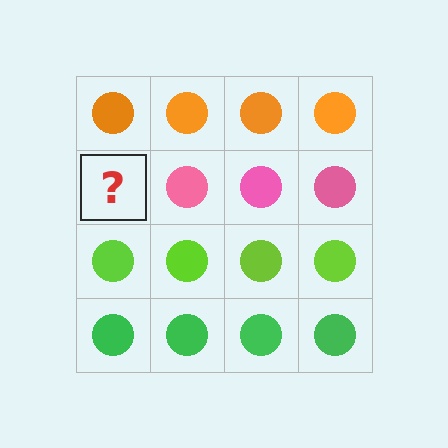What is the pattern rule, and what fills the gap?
The rule is that each row has a consistent color. The gap should be filled with a pink circle.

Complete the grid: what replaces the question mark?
The question mark should be replaced with a pink circle.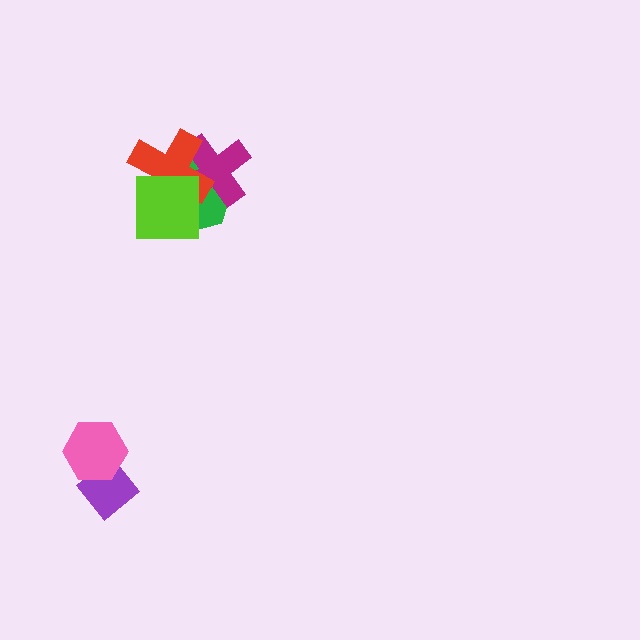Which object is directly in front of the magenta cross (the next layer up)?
The red cross is directly in front of the magenta cross.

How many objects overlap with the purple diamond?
1 object overlaps with the purple diamond.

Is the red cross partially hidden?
Yes, it is partially covered by another shape.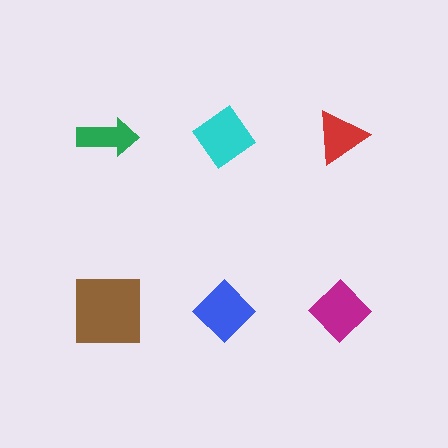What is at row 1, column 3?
A red triangle.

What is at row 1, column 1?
A green arrow.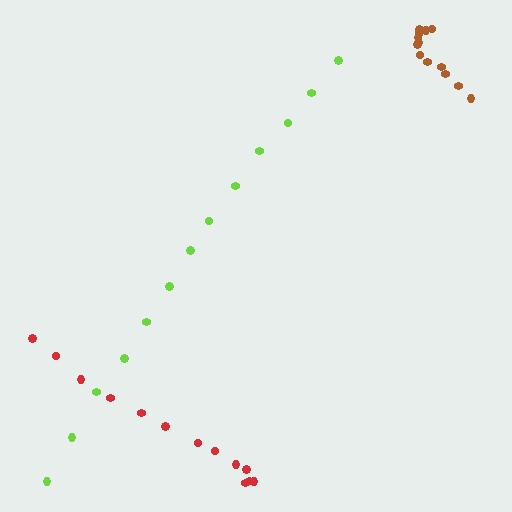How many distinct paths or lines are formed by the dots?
There are 3 distinct paths.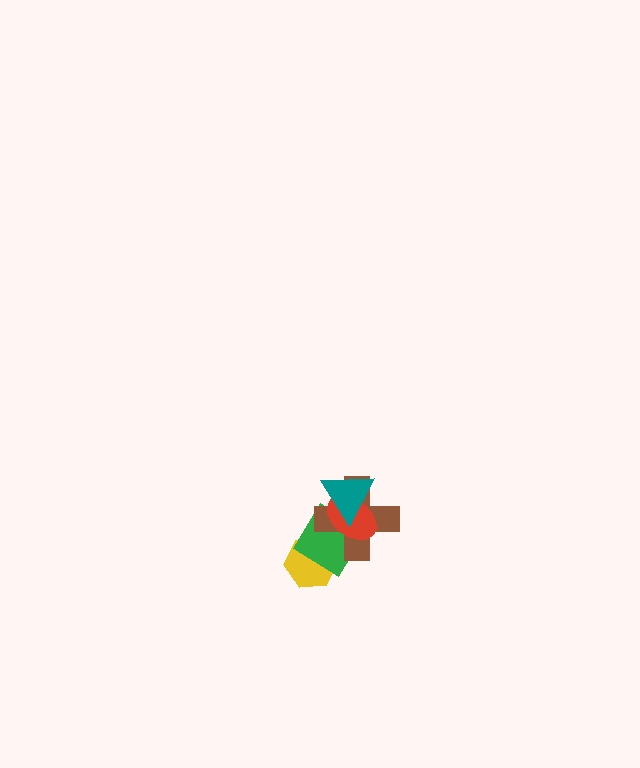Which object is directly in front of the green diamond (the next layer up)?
The brown cross is directly in front of the green diamond.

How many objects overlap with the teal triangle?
3 objects overlap with the teal triangle.